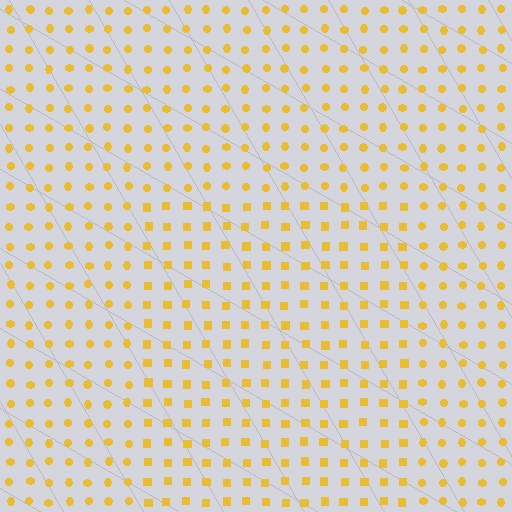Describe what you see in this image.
The image is filled with small yellow elements arranged in a uniform grid. A rectangle-shaped region contains squares, while the surrounding area contains circles. The boundary is defined purely by the change in element shape.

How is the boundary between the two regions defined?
The boundary is defined by a change in element shape: squares inside vs. circles outside. All elements share the same color and spacing.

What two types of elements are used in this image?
The image uses squares inside the rectangle region and circles outside it.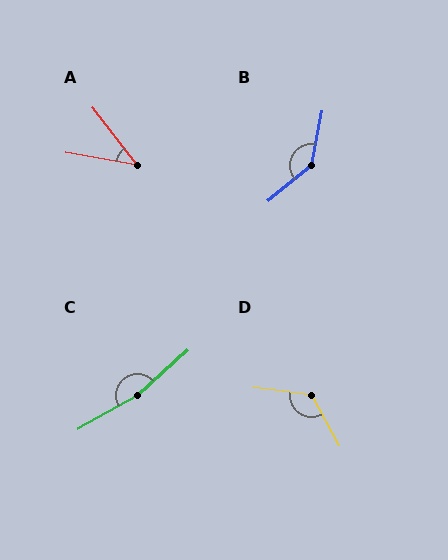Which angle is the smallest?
A, at approximately 42 degrees.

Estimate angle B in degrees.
Approximately 140 degrees.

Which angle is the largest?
C, at approximately 167 degrees.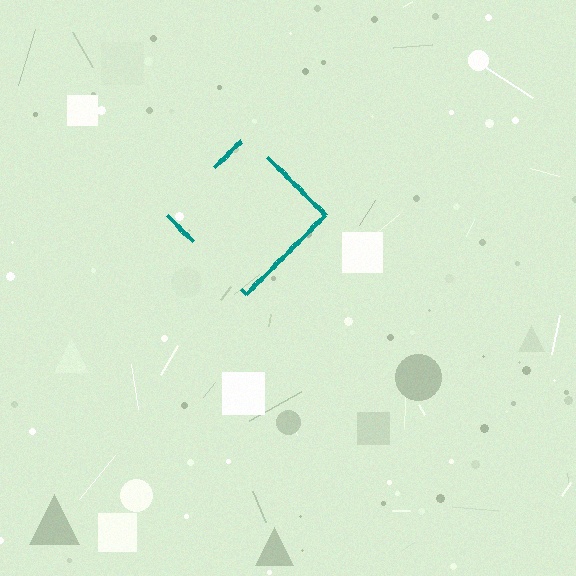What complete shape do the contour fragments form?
The contour fragments form a diamond.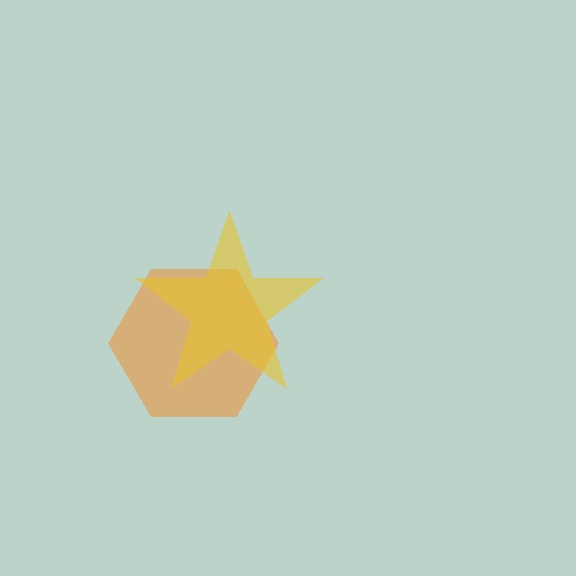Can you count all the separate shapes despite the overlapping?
Yes, there are 2 separate shapes.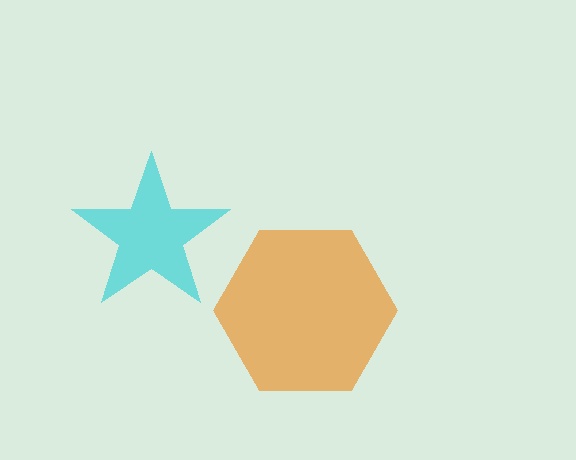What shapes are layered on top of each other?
The layered shapes are: an orange hexagon, a cyan star.